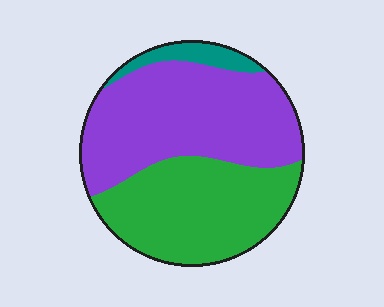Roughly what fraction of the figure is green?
Green covers 42% of the figure.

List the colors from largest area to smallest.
From largest to smallest: purple, green, teal.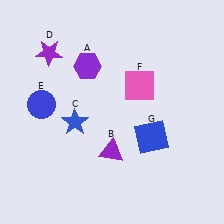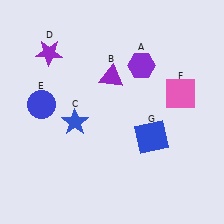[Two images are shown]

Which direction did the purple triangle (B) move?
The purple triangle (B) moved up.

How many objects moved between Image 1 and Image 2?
3 objects moved between the two images.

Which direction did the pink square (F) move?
The pink square (F) moved right.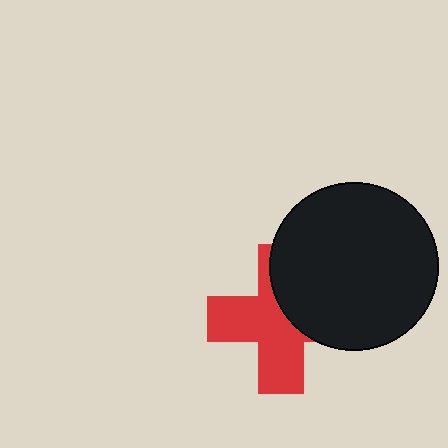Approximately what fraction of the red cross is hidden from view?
Roughly 41% of the red cross is hidden behind the black circle.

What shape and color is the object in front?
The object in front is a black circle.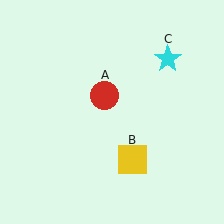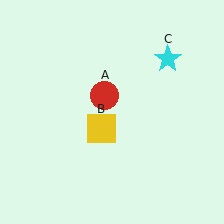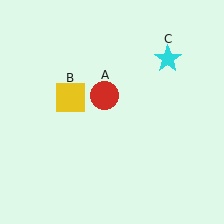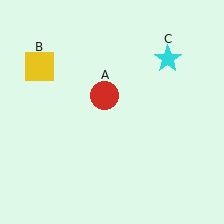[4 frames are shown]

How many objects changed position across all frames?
1 object changed position: yellow square (object B).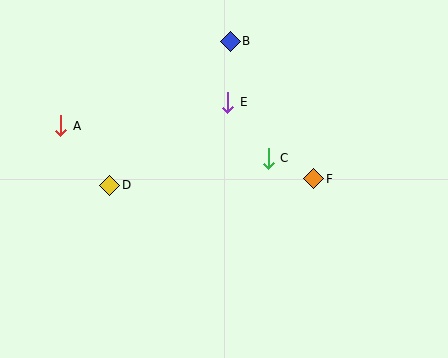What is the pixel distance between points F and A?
The distance between F and A is 259 pixels.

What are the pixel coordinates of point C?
Point C is at (268, 158).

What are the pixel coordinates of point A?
Point A is at (61, 126).